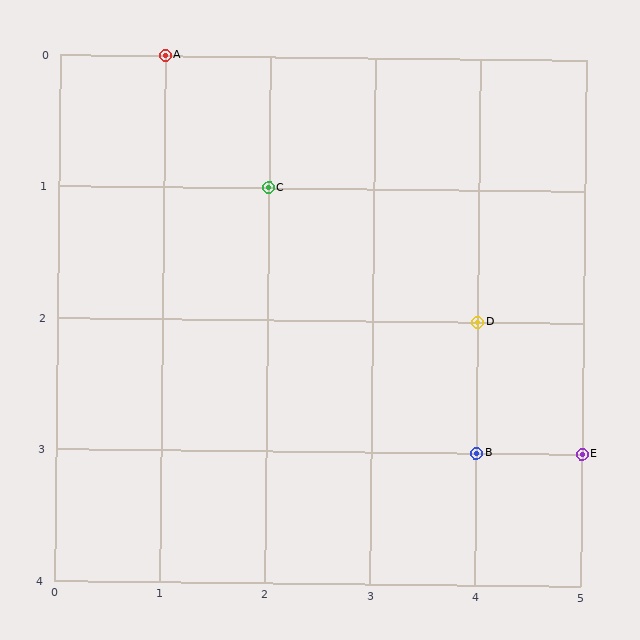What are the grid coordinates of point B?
Point B is at grid coordinates (4, 3).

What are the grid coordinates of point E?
Point E is at grid coordinates (5, 3).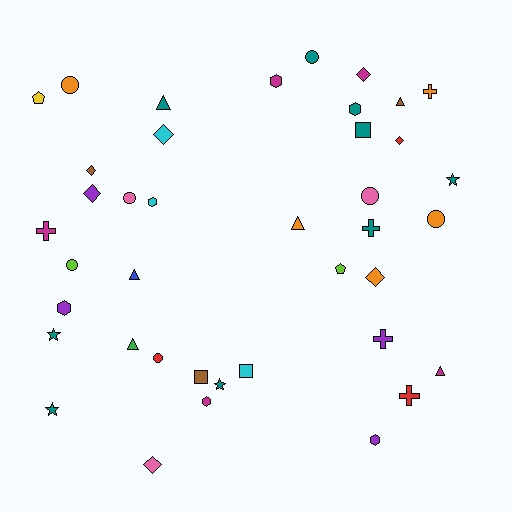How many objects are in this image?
There are 40 objects.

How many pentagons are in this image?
There are 2 pentagons.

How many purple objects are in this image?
There are 4 purple objects.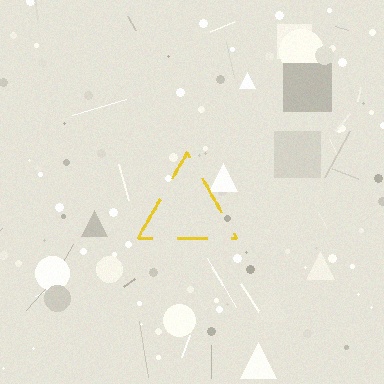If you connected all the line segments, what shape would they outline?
They would outline a triangle.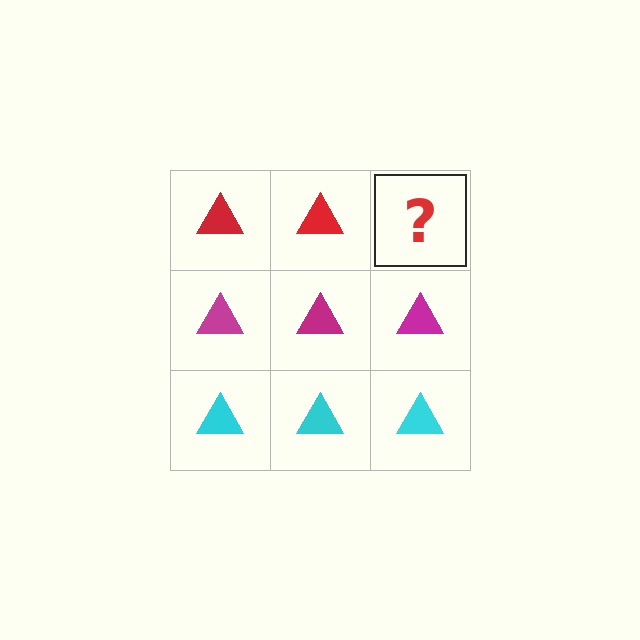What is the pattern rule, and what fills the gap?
The rule is that each row has a consistent color. The gap should be filled with a red triangle.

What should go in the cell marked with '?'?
The missing cell should contain a red triangle.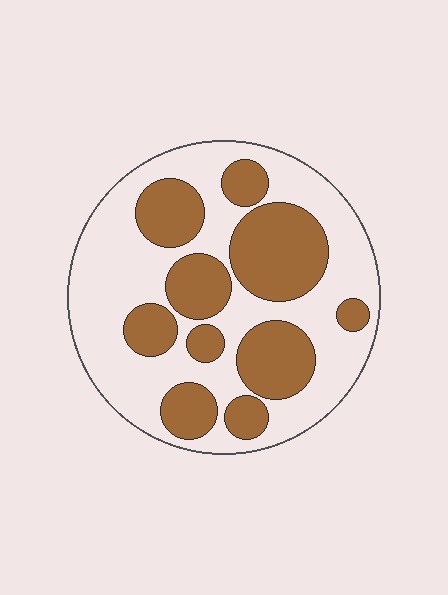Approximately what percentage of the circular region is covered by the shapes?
Approximately 40%.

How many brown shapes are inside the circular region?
10.